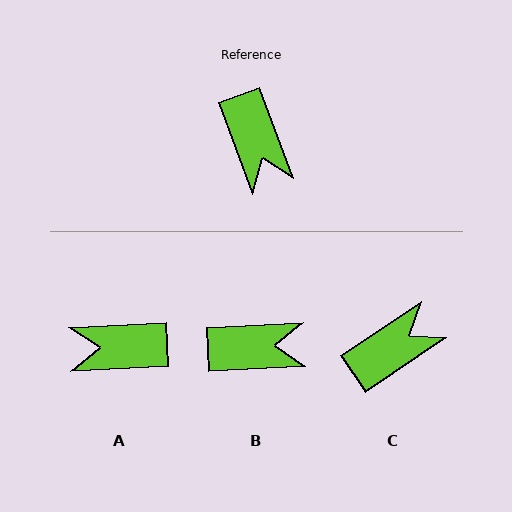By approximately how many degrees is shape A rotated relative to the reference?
Approximately 108 degrees clockwise.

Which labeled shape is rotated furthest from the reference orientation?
A, about 108 degrees away.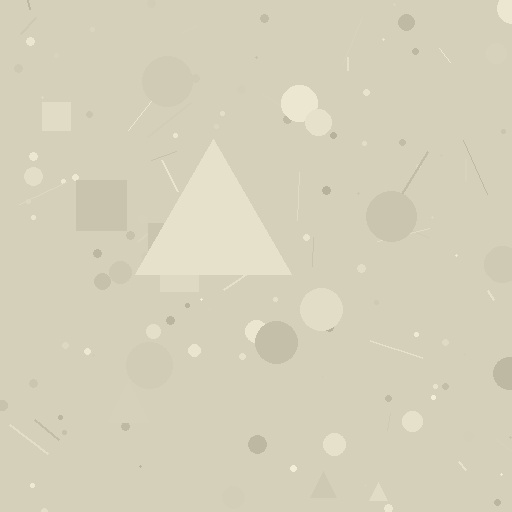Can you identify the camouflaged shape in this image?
The camouflaged shape is a triangle.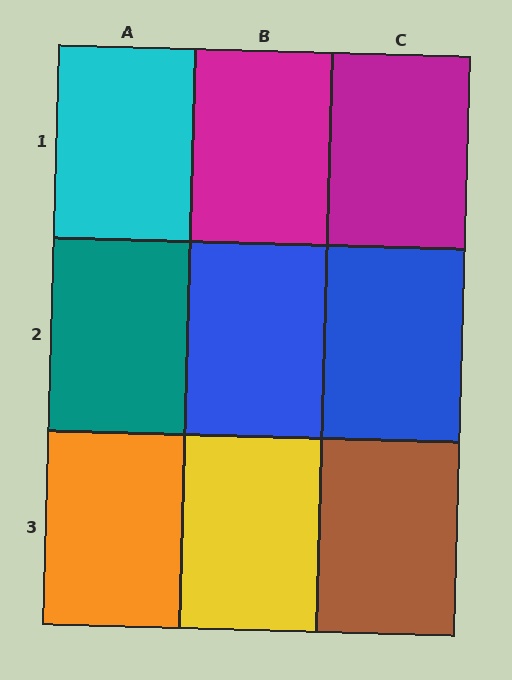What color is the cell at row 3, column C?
Brown.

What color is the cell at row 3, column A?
Orange.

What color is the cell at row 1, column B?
Magenta.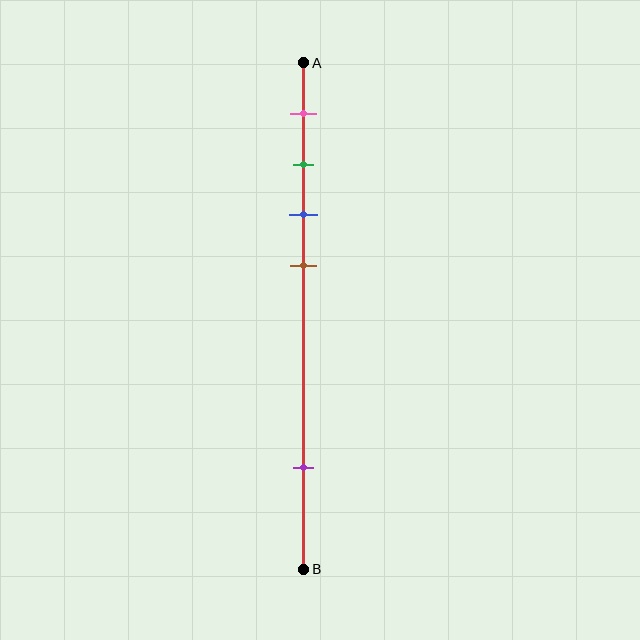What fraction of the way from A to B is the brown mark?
The brown mark is approximately 40% (0.4) of the way from A to B.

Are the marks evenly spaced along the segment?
No, the marks are not evenly spaced.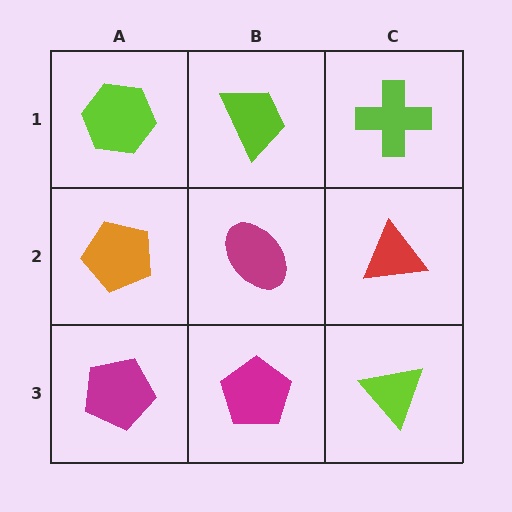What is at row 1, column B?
A lime trapezoid.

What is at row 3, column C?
A lime triangle.